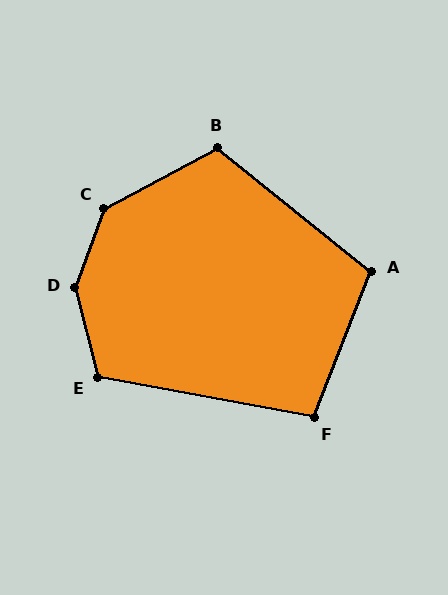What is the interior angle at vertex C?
Approximately 138 degrees (obtuse).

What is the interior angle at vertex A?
Approximately 107 degrees (obtuse).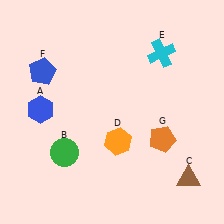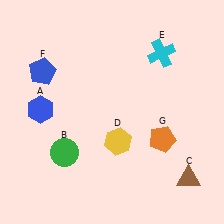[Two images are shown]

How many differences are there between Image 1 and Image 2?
There is 1 difference between the two images.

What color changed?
The hexagon (D) changed from orange in Image 1 to yellow in Image 2.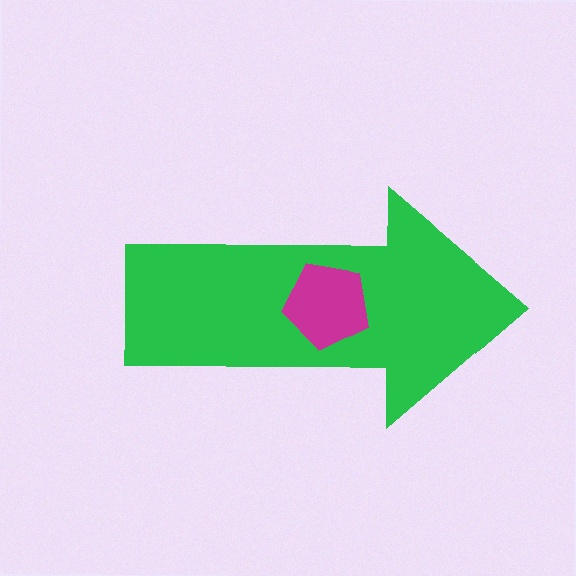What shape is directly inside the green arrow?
The magenta pentagon.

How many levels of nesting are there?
2.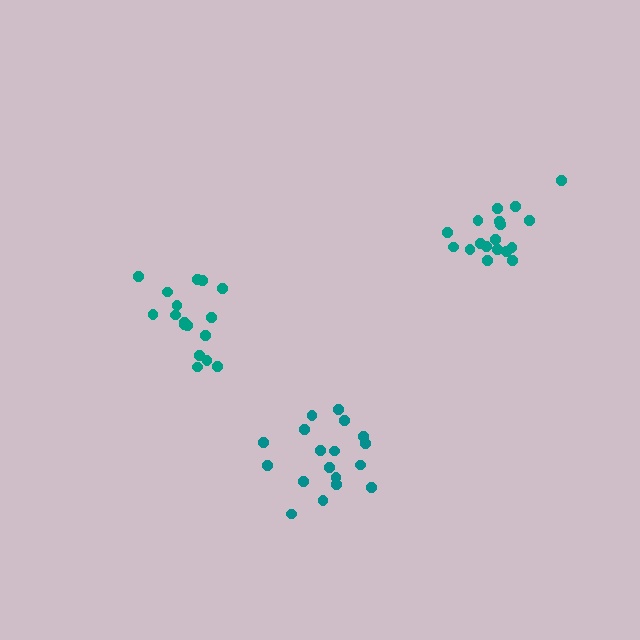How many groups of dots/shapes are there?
There are 3 groups.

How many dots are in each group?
Group 1: 17 dots, Group 2: 18 dots, Group 3: 18 dots (53 total).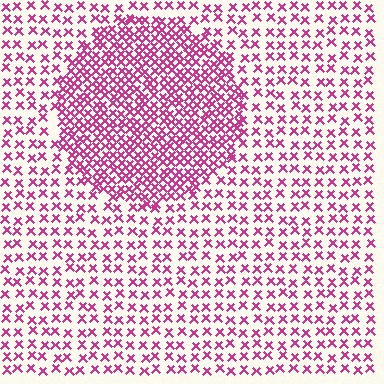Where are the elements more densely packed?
The elements are more densely packed inside the circle boundary.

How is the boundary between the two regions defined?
The boundary is defined by a change in element density (approximately 2.2x ratio). All elements are the same color, size, and shape.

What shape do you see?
I see a circle.